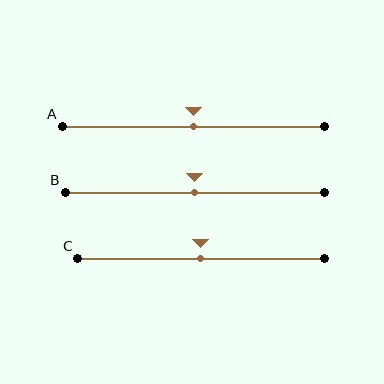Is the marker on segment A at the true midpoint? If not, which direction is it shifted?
Yes, the marker on segment A is at the true midpoint.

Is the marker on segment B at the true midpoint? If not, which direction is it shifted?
Yes, the marker on segment B is at the true midpoint.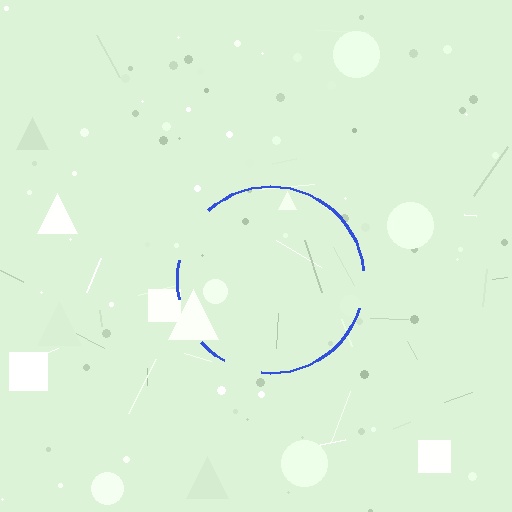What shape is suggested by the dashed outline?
The dashed outline suggests a circle.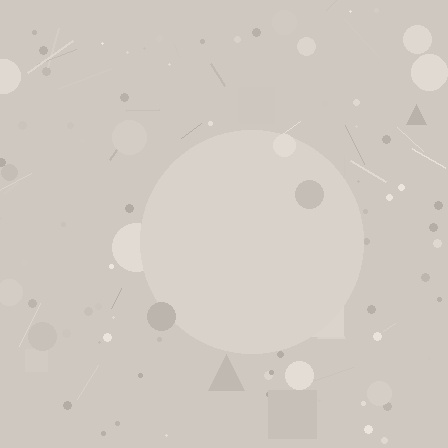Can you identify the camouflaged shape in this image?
The camouflaged shape is a circle.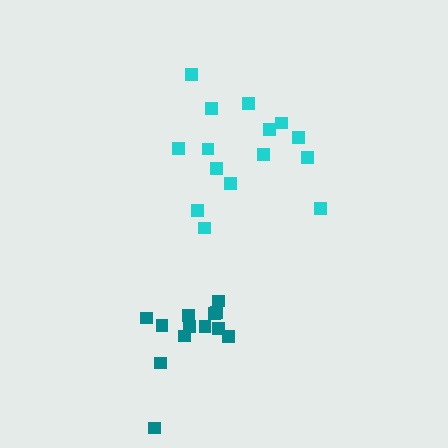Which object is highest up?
The cyan cluster is topmost.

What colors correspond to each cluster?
The clusters are colored: teal, cyan.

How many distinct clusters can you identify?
There are 2 distinct clusters.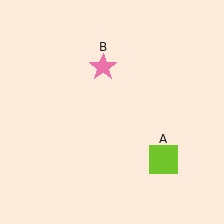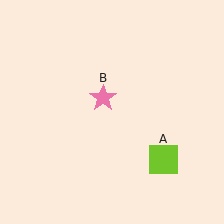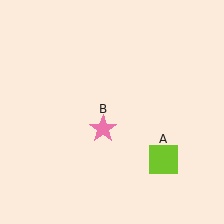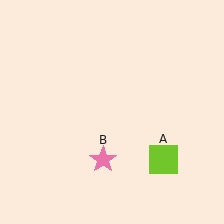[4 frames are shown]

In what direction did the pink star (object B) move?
The pink star (object B) moved down.